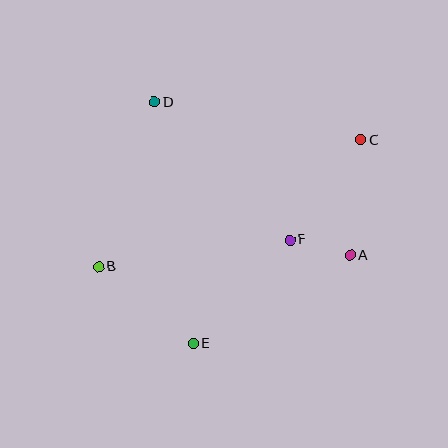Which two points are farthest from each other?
Points B and C are farthest from each other.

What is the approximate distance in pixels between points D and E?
The distance between D and E is approximately 244 pixels.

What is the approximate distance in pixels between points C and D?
The distance between C and D is approximately 210 pixels.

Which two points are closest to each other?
Points A and F are closest to each other.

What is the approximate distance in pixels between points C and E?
The distance between C and E is approximately 264 pixels.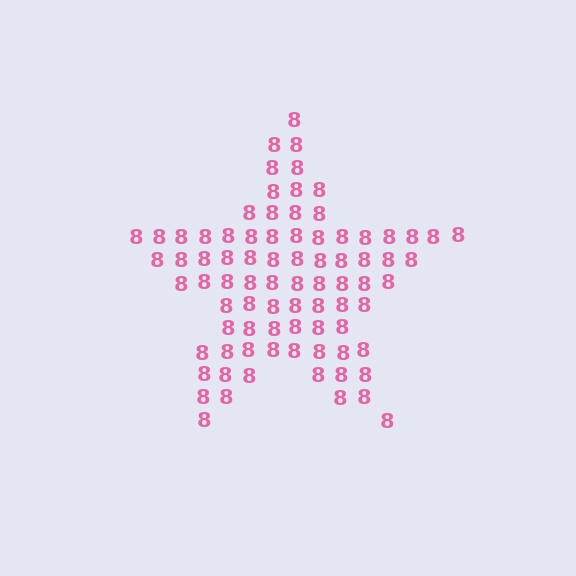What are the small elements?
The small elements are digit 8's.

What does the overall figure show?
The overall figure shows a star.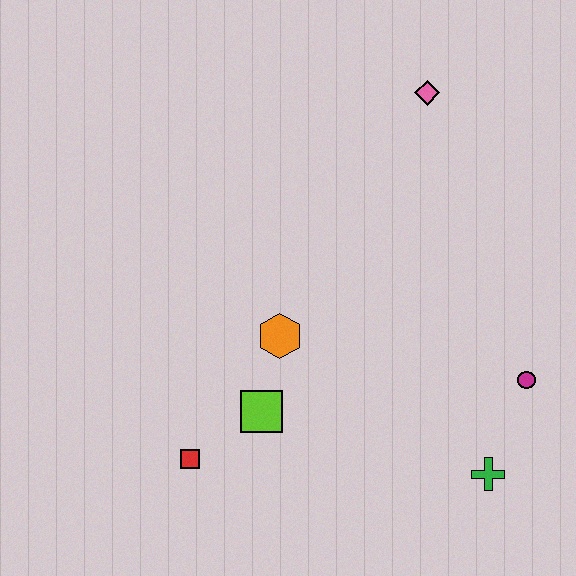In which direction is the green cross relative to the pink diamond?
The green cross is below the pink diamond.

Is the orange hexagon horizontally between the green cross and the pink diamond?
No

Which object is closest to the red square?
The lime square is closest to the red square.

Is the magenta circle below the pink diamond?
Yes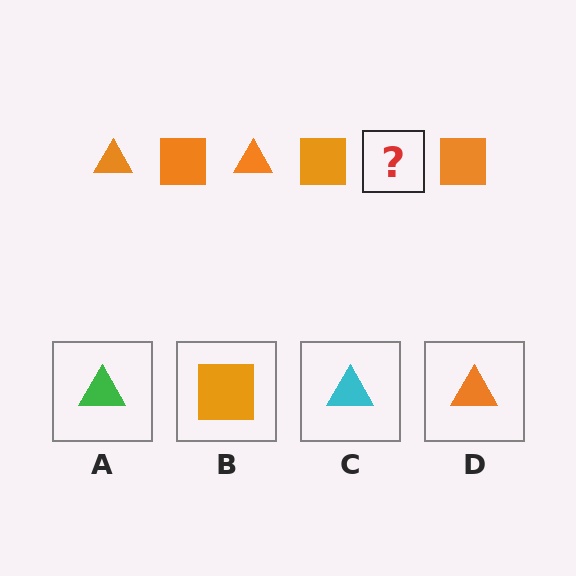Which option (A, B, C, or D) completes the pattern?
D.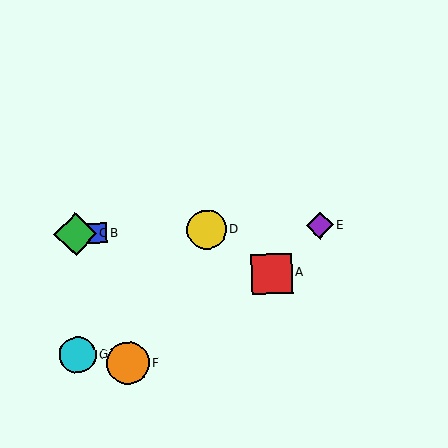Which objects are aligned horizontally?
Objects B, C, D, E are aligned horizontally.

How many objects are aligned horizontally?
4 objects (B, C, D, E) are aligned horizontally.